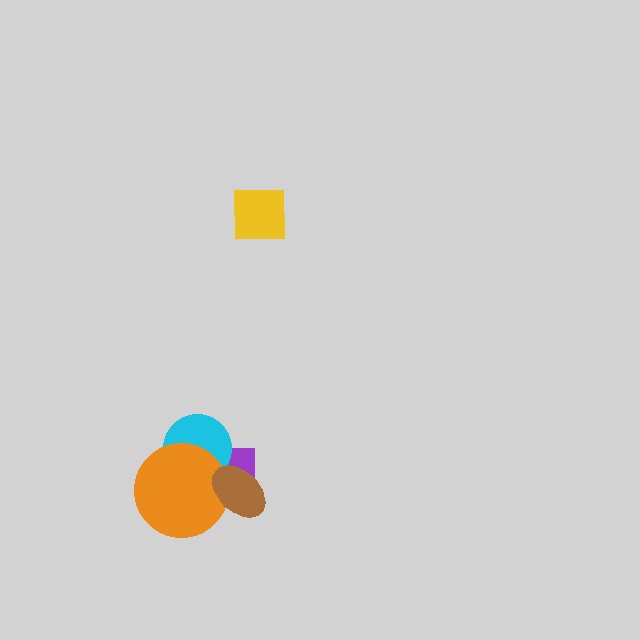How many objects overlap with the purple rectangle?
3 objects overlap with the purple rectangle.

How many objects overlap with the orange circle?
3 objects overlap with the orange circle.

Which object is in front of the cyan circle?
The orange circle is in front of the cyan circle.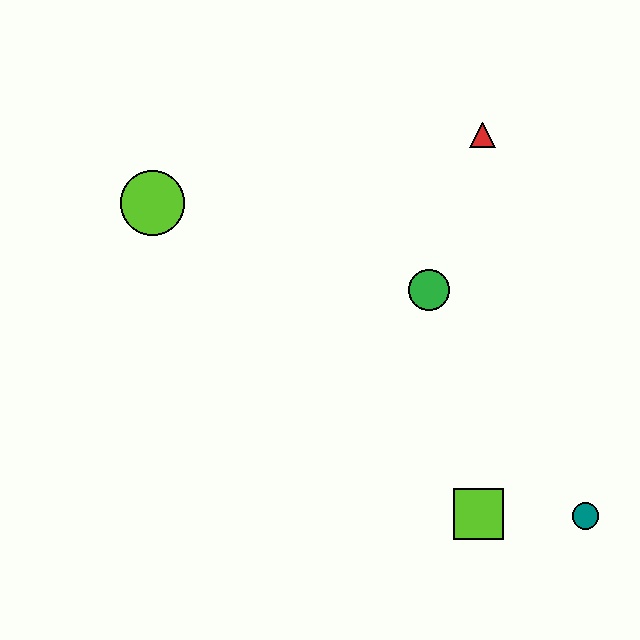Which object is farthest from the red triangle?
The teal circle is farthest from the red triangle.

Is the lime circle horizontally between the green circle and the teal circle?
No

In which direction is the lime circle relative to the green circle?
The lime circle is to the left of the green circle.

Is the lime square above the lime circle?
No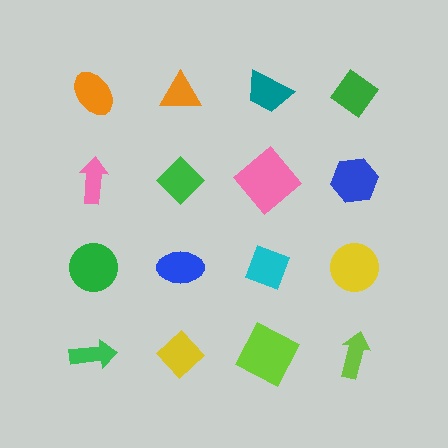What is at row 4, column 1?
A green arrow.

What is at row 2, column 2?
A green diamond.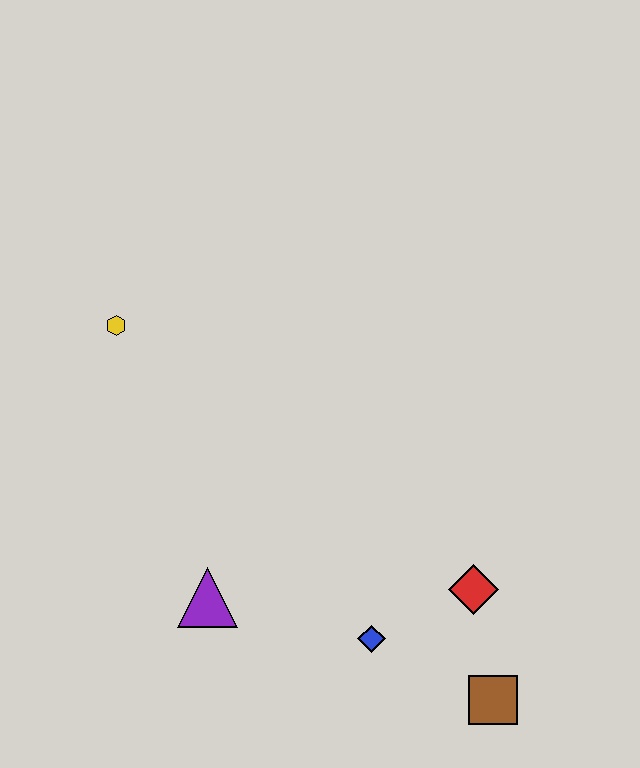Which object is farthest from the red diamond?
The yellow hexagon is farthest from the red diamond.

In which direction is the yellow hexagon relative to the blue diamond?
The yellow hexagon is above the blue diamond.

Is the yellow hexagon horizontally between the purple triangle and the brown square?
No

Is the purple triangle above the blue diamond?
Yes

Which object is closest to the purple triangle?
The blue diamond is closest to the purple triangle.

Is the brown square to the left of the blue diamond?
No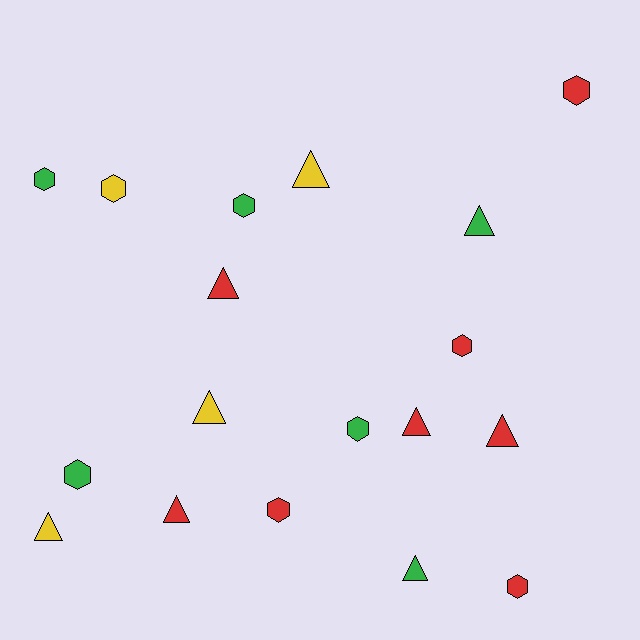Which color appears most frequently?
Red, with 8 objects.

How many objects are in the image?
There are 18 objects.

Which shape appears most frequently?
Triangle, with 9 objects.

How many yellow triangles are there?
There are 3 yellow triangles.